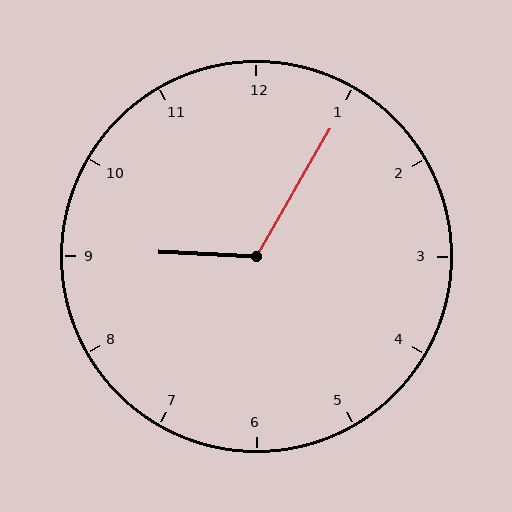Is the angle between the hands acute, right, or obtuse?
It is obtuse.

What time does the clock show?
9:05.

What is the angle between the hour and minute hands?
Approximately 118 degrees.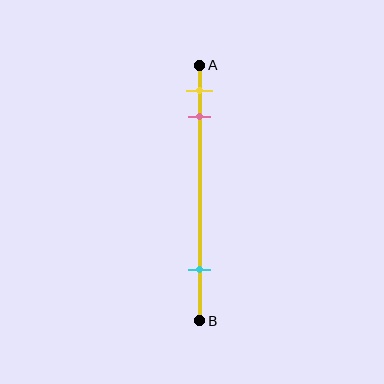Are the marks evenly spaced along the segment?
No, the marks are not evenly spaced.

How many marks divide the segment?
There are 3 marks dividing the segment.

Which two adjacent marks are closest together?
The yellow and pink marks are the closest adjacent pair.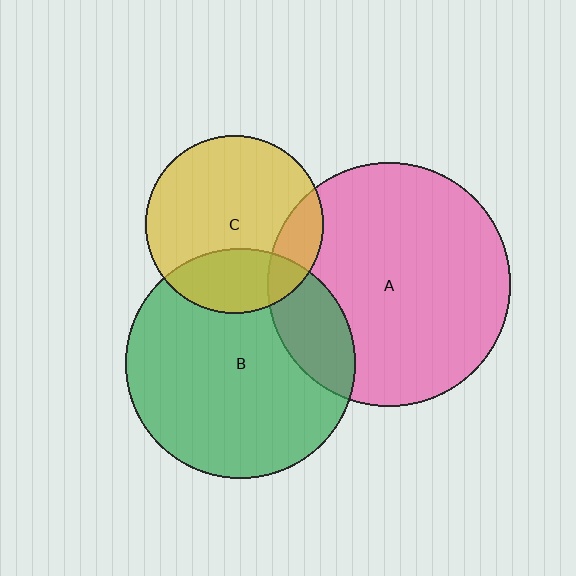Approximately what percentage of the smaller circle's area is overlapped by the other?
Approximately 20%.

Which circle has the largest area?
Circle A (pink).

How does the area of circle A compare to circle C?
Approximately 1.9 times.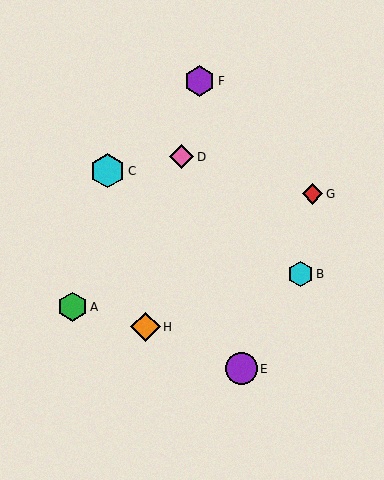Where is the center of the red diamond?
The center of the red diamond is at (313, 194).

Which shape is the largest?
The cyan hexagon (labeled C) is the largest.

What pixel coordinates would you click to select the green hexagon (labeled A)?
Click at (72, 307) to select the green hexagon A.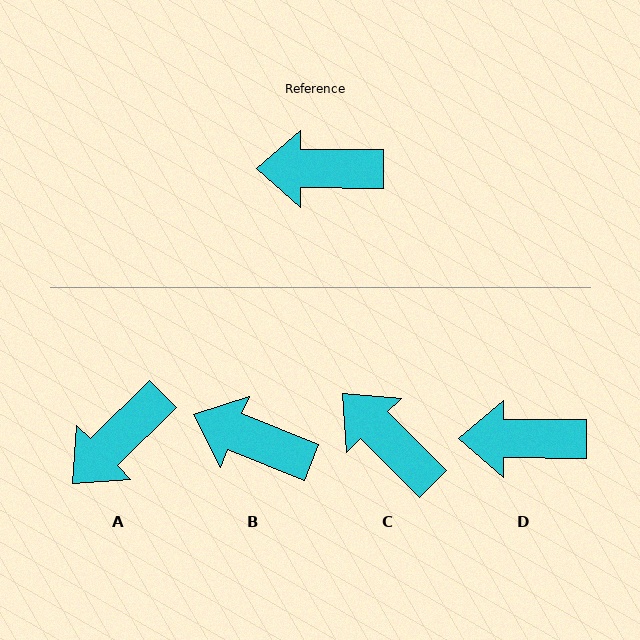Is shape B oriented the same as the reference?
No, it is off by about 22 degrees.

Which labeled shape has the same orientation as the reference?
D.